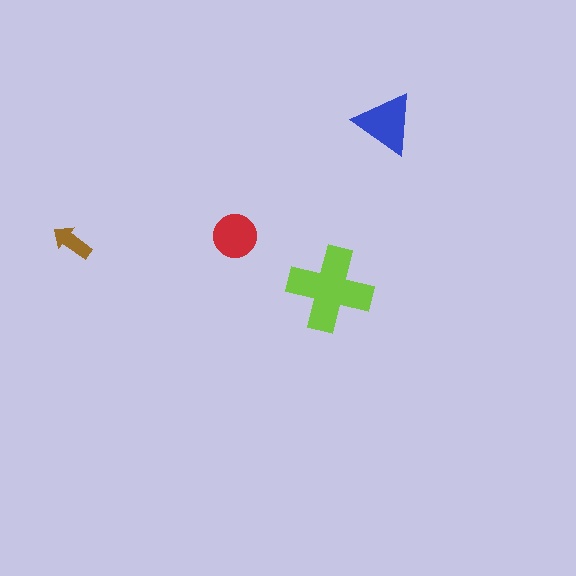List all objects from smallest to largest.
The brown arrow, the red circle, the blue triangle, the lime cross.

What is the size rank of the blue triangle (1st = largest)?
2nd.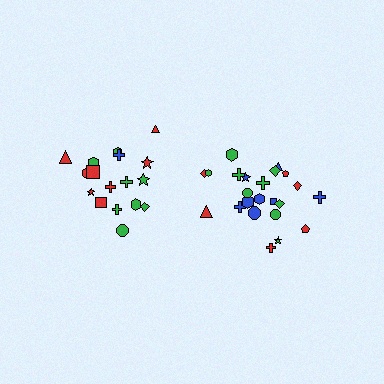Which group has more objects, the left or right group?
The right group.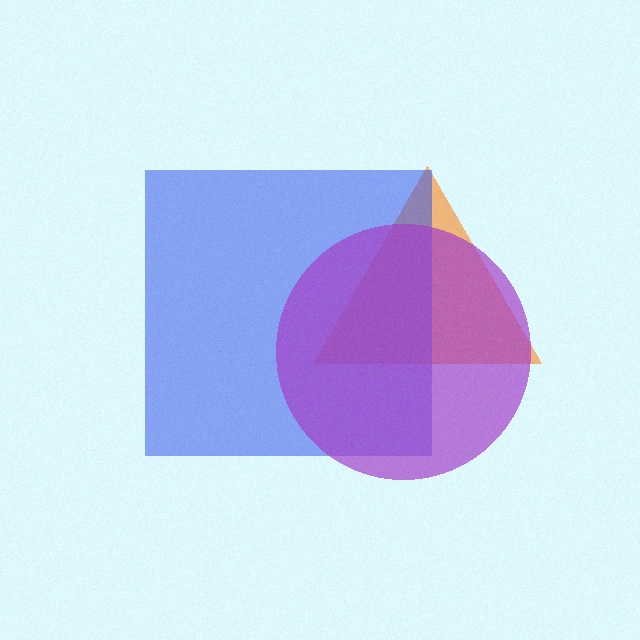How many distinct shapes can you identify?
There are 3 distinct shapes: an orange triangle, a blue square, a purple circle.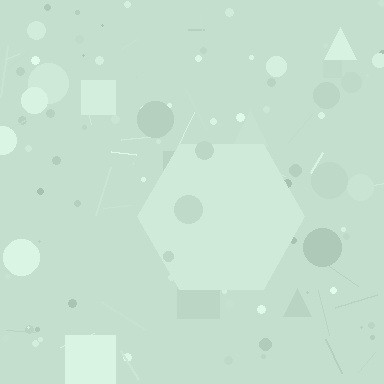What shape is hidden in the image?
A hexagon is hidden in the image.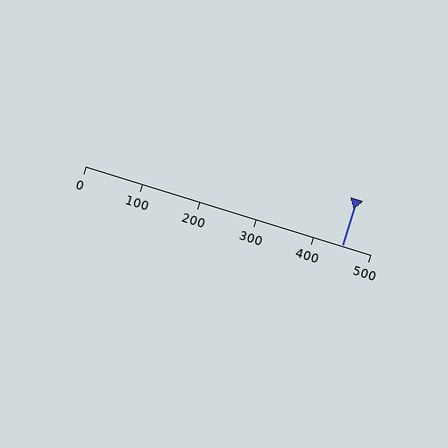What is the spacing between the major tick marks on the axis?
The major ticks are spaced 100 apart.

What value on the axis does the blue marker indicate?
The marker indicates approximately 450.